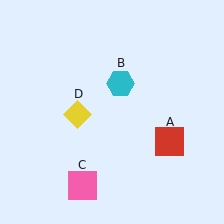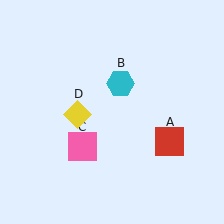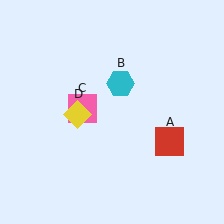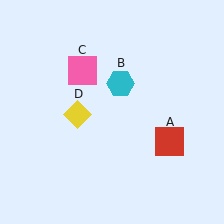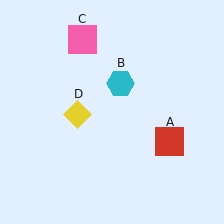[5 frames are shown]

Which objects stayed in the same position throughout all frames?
Red square (object A) and cyan hexagon (object B) and yellow diamond (object D) remained stationary.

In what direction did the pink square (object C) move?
The pink square (object C) moved up.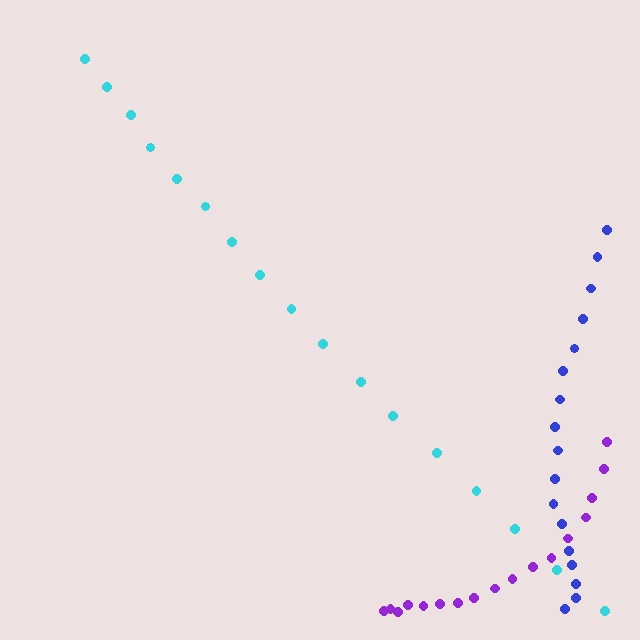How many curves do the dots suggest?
There are 3 distinct paths.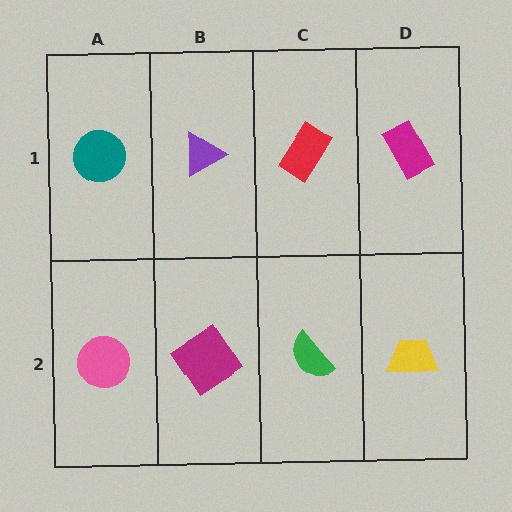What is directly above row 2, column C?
A red rectangle.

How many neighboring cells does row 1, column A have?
2.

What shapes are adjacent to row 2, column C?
A red rectangle (row 1, column C), a magenta diamond (row 2, column B), a yellow trapezoid (row 2, column D).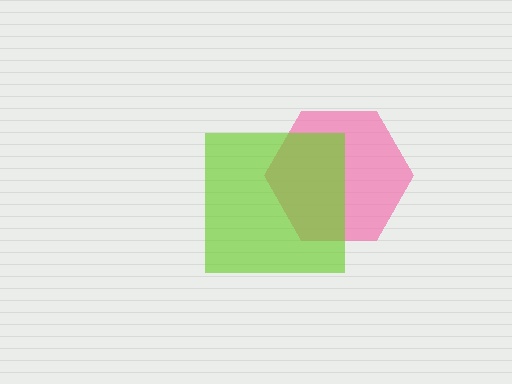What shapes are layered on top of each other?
The layered shapes are: a pink hexagon, a lime square.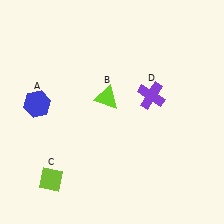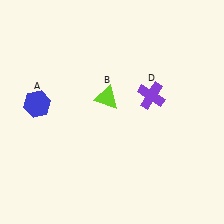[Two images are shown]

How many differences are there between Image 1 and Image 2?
There is 1 difference between the two images.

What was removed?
The lime diamond (C) was removed in Image 2.